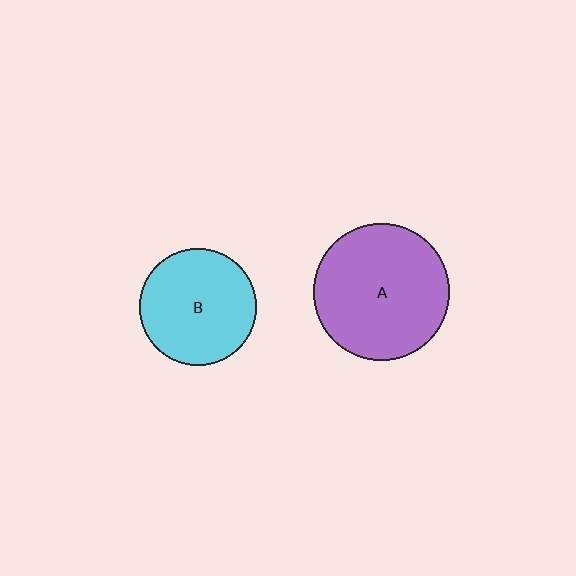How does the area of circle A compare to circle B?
Approximately 1.4 times.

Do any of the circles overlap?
No, none of the circles overlap.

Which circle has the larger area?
Circle A (purple).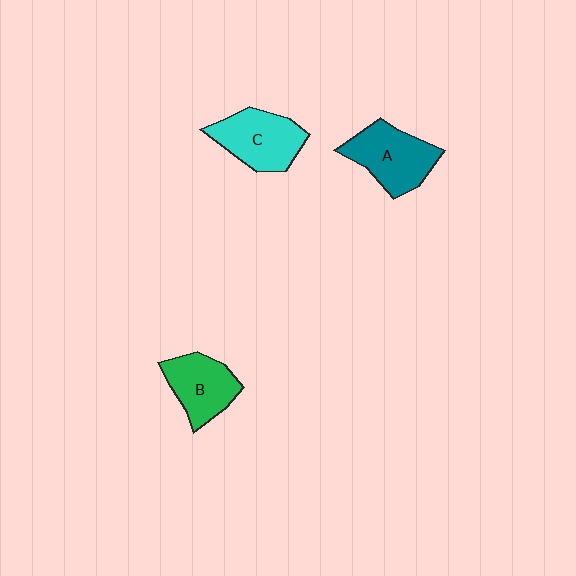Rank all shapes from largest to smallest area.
From largest to smallest: A (teal), C (cyan), B (green).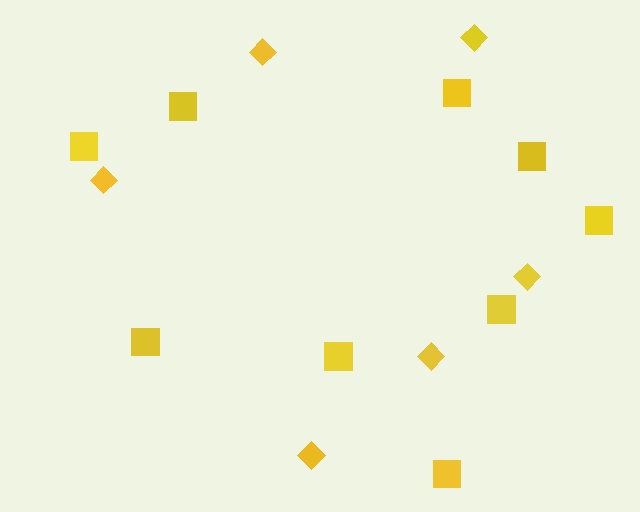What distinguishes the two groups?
There are 2 groups: one group of diamonds (6) and one group of squares (9).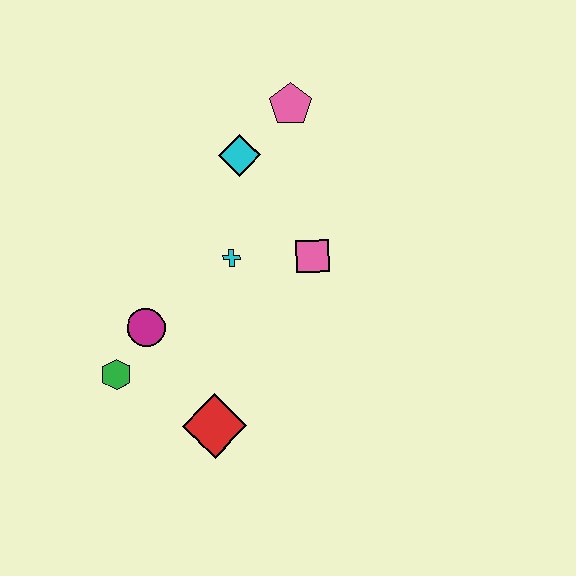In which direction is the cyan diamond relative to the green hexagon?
The cyan diamond is above the green hexagon.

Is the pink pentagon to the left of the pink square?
Yes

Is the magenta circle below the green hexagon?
No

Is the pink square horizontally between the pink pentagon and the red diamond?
No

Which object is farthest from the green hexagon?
The pink pentagon is farthest from the green hexagon.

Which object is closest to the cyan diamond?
The pink pentagon is closest to the cyan diamond.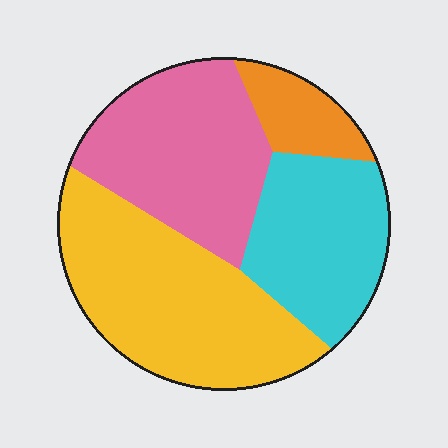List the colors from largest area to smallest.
From largest to smallest: yellow, pink, cyan, orange.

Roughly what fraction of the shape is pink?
Pink takes up about one third (1/3) of the shape.